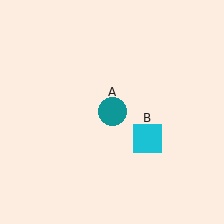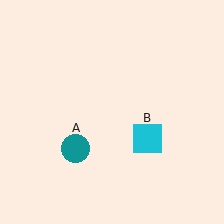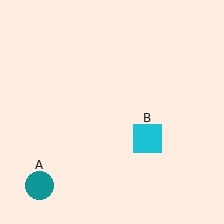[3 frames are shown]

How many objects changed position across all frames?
1 object changed position: teal circle (object A).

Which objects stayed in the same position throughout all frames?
Cyan square (object B) remained stationary.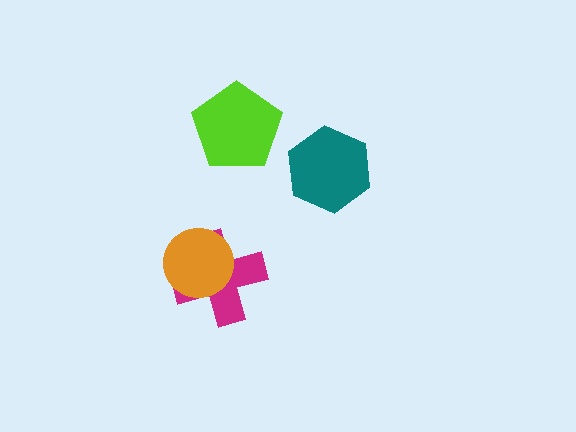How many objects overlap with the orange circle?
1 object overlaps with the orange circle.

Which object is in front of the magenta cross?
The orange circle is in front of the magenta cross.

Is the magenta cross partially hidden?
Yes, it is partially covered by another shape.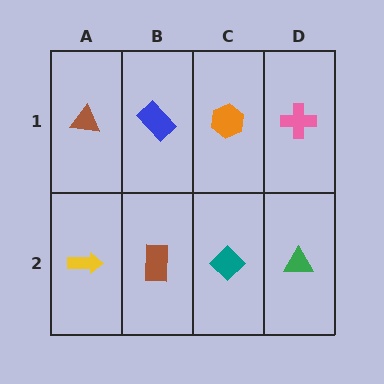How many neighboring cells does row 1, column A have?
2.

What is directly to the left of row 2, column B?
A yellow arrow.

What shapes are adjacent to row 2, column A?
A brown triangle (row 1, column A), a brown rectangle (row 2, column B).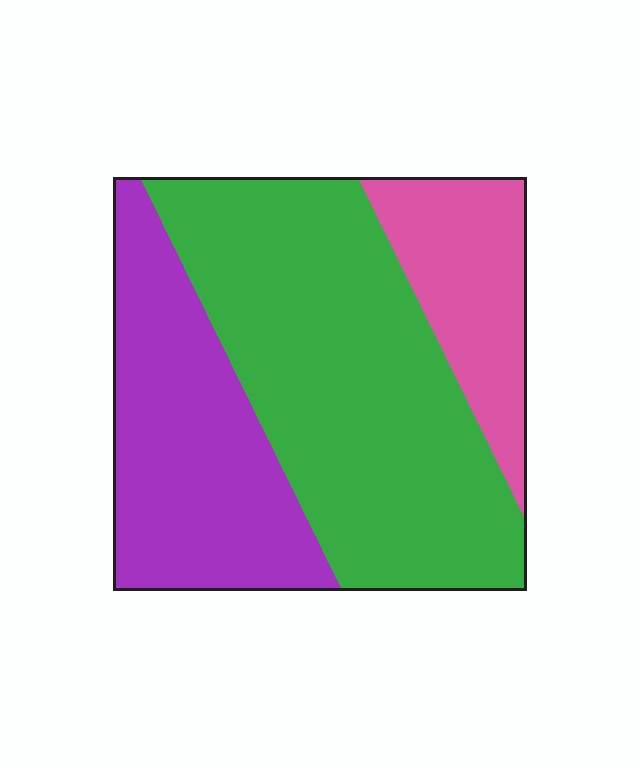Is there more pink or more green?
Green.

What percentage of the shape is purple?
Purple takes up between a quarter and a half of the shape.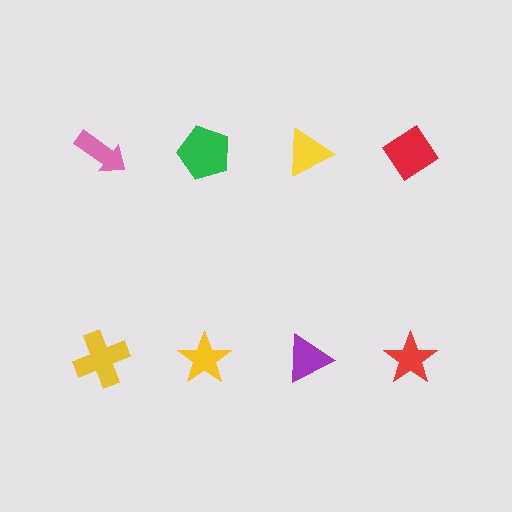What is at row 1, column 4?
A red diamond.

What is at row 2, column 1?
A yellow cross.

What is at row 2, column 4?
A red star.